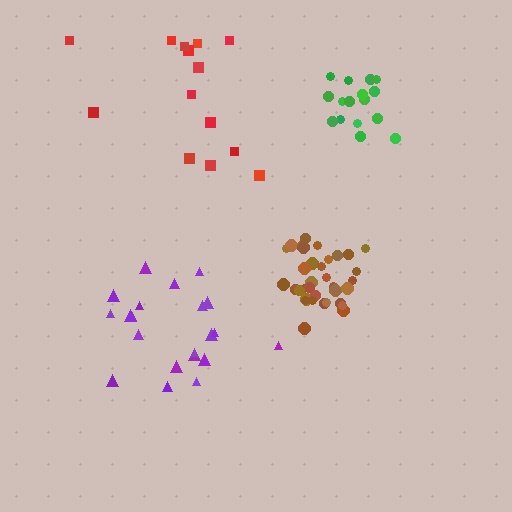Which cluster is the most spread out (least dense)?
Red.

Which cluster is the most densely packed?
Brown.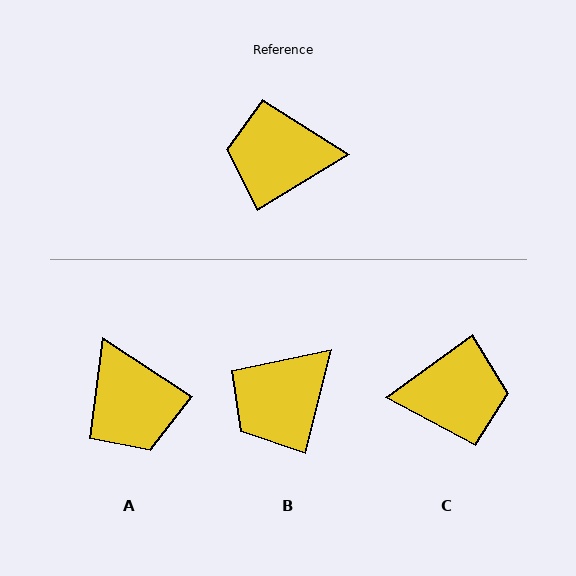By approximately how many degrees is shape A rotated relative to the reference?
Approximately 115 degrees counter-clockwise.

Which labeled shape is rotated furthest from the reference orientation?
C, about 176 degrees away.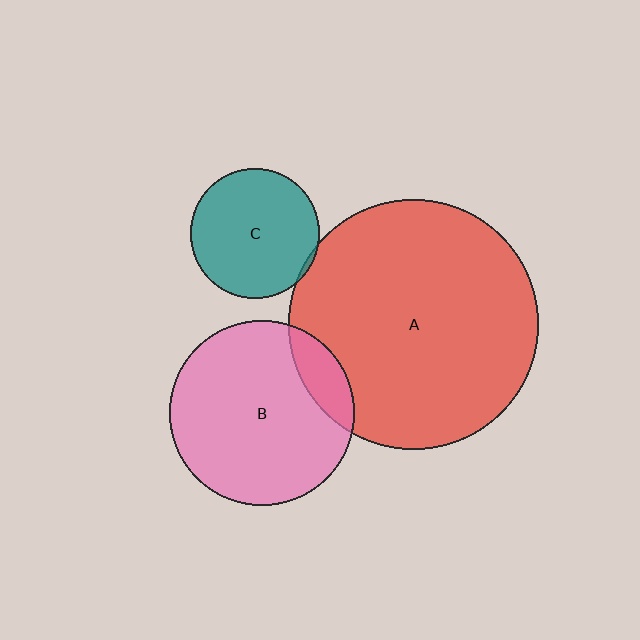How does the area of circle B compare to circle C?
Approximately 2.0 times.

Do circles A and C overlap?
Yes.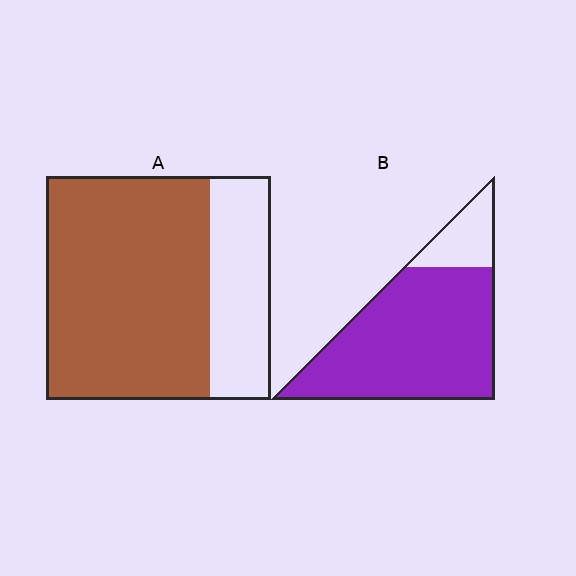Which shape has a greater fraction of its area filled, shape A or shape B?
Shape B.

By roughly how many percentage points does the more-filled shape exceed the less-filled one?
By roughly 10 percentage points (B over A).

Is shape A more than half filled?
Yes.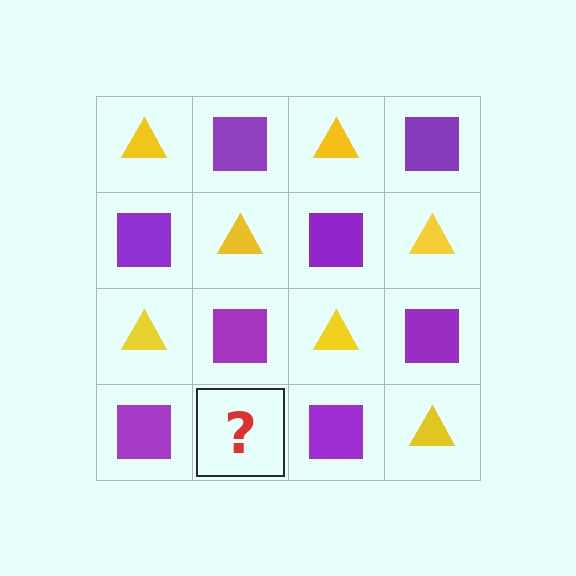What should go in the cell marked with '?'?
The missing cell should contain a yellow triangle.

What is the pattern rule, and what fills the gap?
The rule is that it alternates yellow triangle and purple square in a checkerboard pattern. The gap should be filled with a yellow triangle.